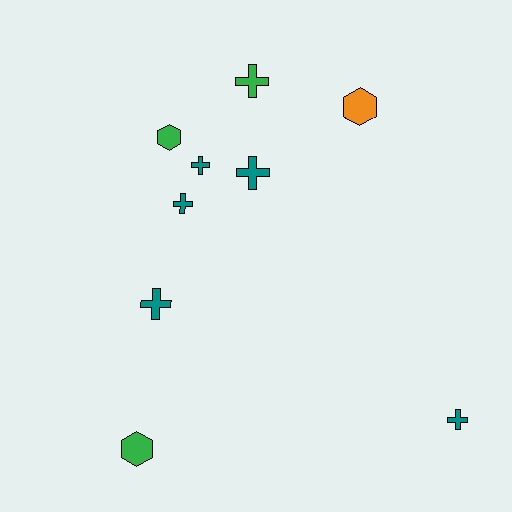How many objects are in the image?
There are 9 objects.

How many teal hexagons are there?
There are no teal hexagons.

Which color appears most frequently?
Teal, with 5 objects.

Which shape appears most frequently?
Cross, with 6 objects.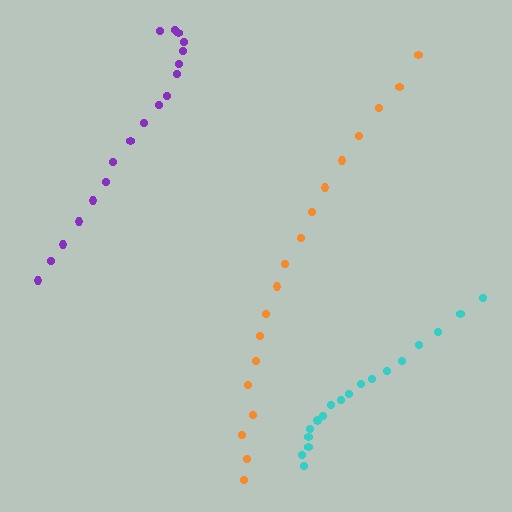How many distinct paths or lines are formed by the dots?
There are 3 distinct paths.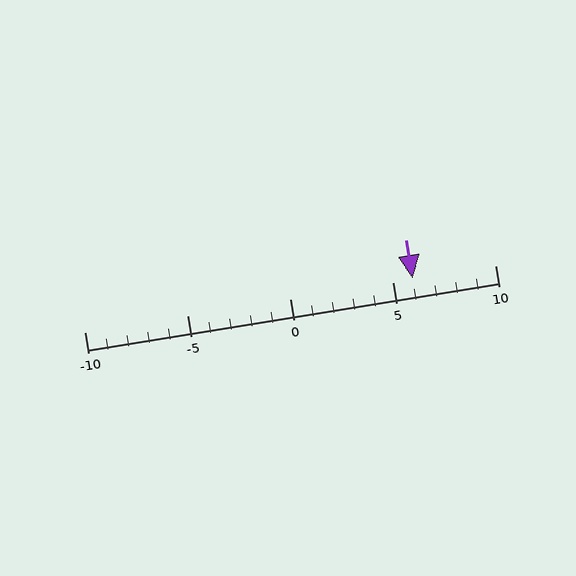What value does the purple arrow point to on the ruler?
The purple arrow points to approximately 6.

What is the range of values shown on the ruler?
The ruler shows values from -10 to 10.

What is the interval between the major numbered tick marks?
The major tick marks are spaced 5 units apart.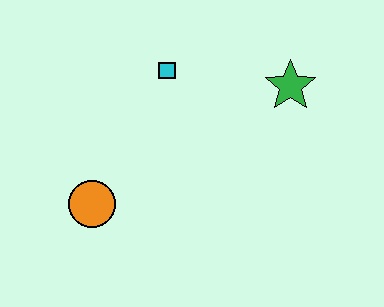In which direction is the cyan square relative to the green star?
The cyan square is to the left of the green star.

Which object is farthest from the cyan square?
The orange circle is farthest from the cyan square.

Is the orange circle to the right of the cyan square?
No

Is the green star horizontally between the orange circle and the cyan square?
No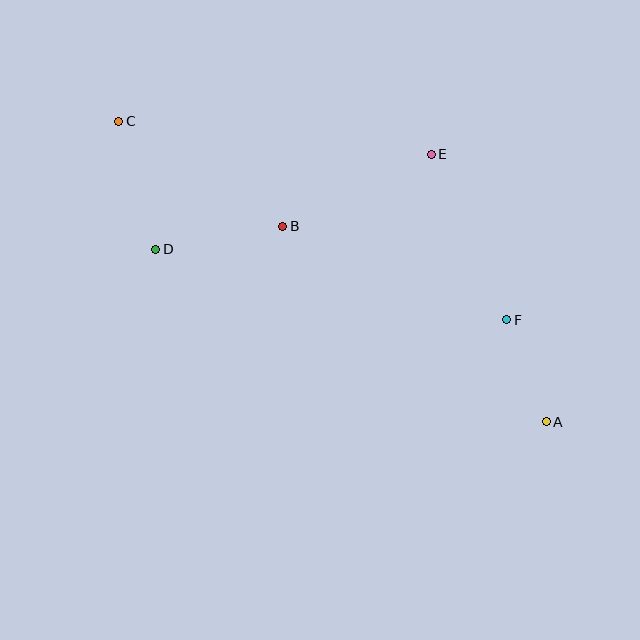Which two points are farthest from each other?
Points A and C are farthest from each other.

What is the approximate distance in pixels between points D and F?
The distance between D and F is approximately 358 pixels.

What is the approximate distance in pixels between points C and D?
The distance between C and D is approximately 133 pixels.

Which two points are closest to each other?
Points A and F are closest to each other.